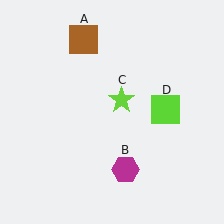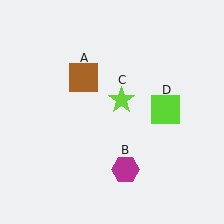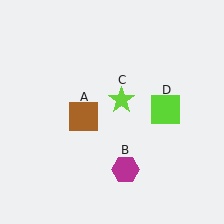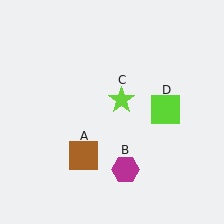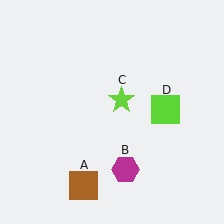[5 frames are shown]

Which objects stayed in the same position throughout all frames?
Magenta hexagon (object B) and lime star (object C) and lime square (object D) remained stationary.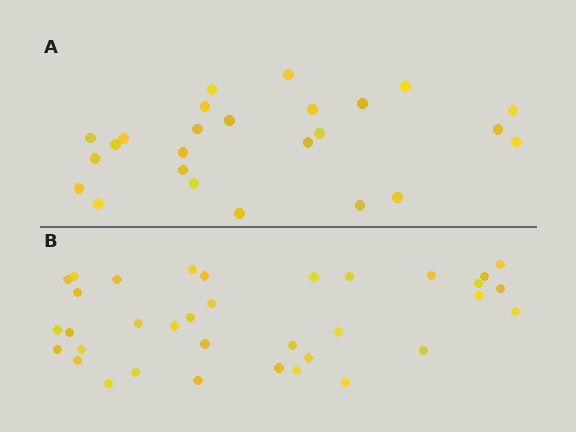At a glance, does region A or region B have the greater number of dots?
Region B (the bottom region) has more dots.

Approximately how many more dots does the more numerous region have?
Region B has roughly 10 or so more dots than region A.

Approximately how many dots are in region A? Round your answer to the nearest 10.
About 20 dots. (The exact count is 25, which rounds to 20.)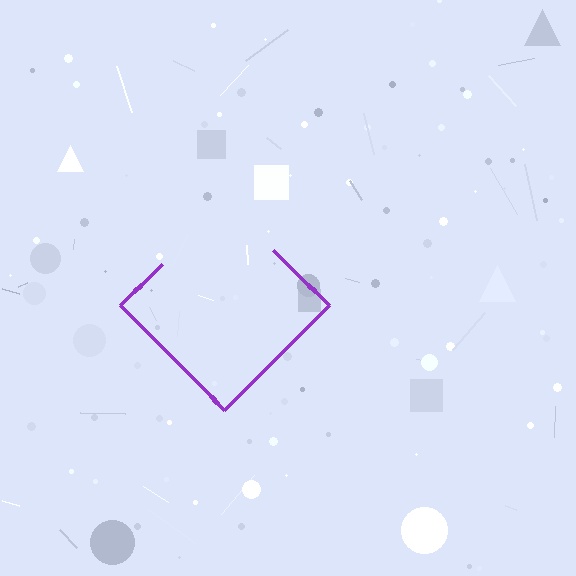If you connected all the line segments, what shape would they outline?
They would outline a diamond.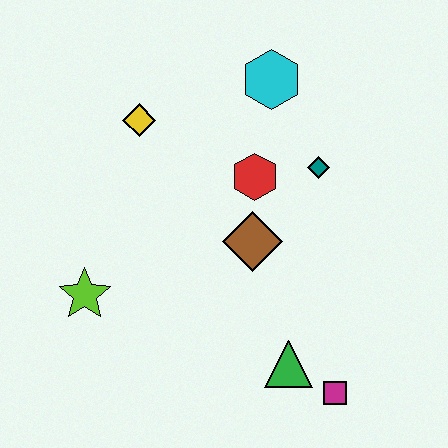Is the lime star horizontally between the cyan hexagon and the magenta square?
No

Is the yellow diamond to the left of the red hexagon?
Yes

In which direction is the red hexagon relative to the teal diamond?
The red hexagon is to the left of the teal diamond.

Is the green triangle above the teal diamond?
No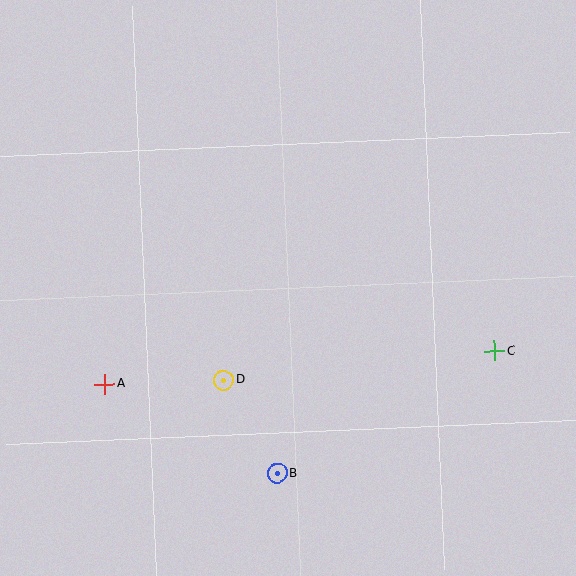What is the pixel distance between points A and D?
The distance between A and D is 119 pixels.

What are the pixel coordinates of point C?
Point C is at (495, 351).